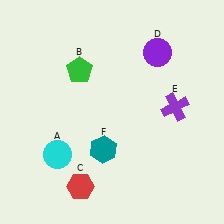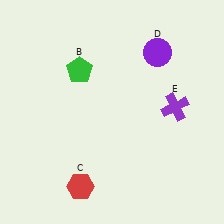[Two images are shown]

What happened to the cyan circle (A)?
The cyan circle (A) was removed in Image 2. It was in the bottom-left area of Image 1.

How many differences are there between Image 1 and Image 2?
There are 2 differences between the two images.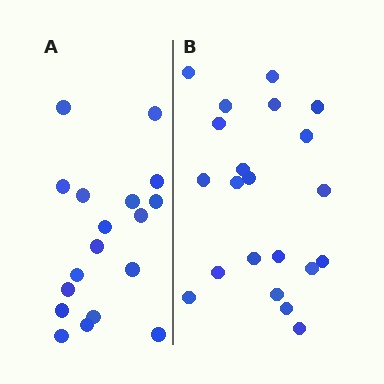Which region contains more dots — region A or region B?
Region B (the right region) has more dots.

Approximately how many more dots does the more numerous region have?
Region B has just a few more — roughly 2 or 3 more dots than region A.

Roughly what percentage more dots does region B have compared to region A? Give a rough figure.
About 15% more.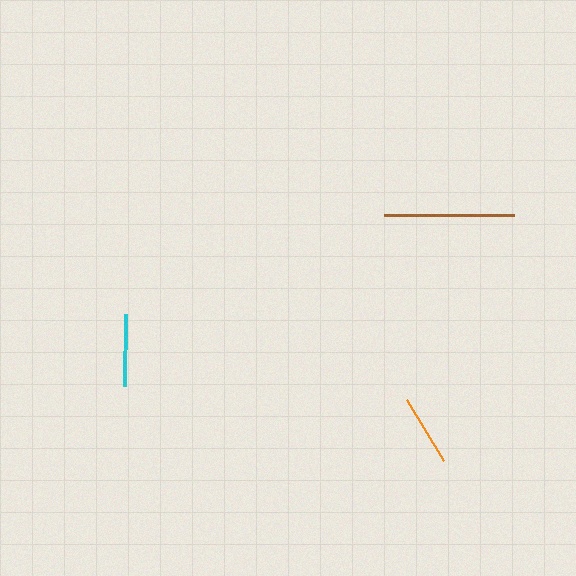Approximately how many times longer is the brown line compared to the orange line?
The brown line is approximately 1.8 times the length of the orange line.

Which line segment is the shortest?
The cyan line is the shortest at approximately 72 pixels.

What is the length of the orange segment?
The orange segment is approximately 72 pixels long.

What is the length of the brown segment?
The brown segment is approximately 130 pixels long.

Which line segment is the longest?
The brown line is the longest at approximately 130 pixels.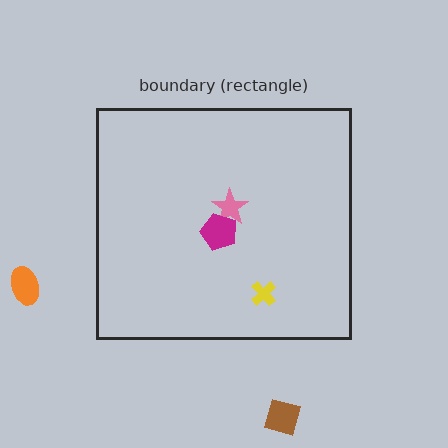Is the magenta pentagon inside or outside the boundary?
Inside.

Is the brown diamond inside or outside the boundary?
Outside.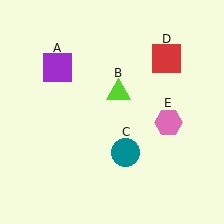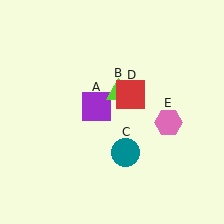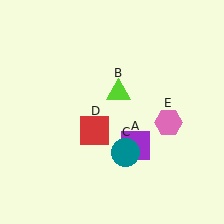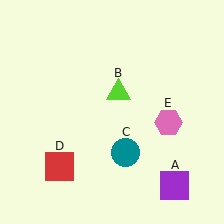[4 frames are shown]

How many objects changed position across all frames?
2 objects changed position: purple square (object A), red square (object D).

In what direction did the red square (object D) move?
The red square (object D) moved down and to the left.